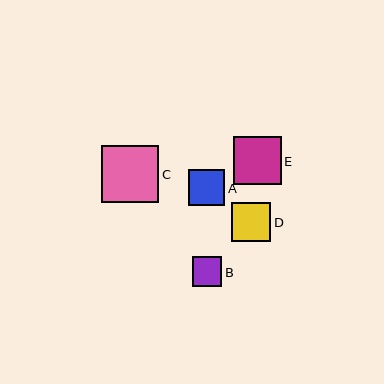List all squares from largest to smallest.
From largest to smallest: C, E, D, A, B.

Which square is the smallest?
Square B is the smallest with a size of approximately 29 pixels.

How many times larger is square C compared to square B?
Square C is approximately 2.0 times the size of square B.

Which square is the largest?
Square C is the largest with a size of approximately 58 pixels.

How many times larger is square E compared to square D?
Square E is approximately 1.2 times the size of square D.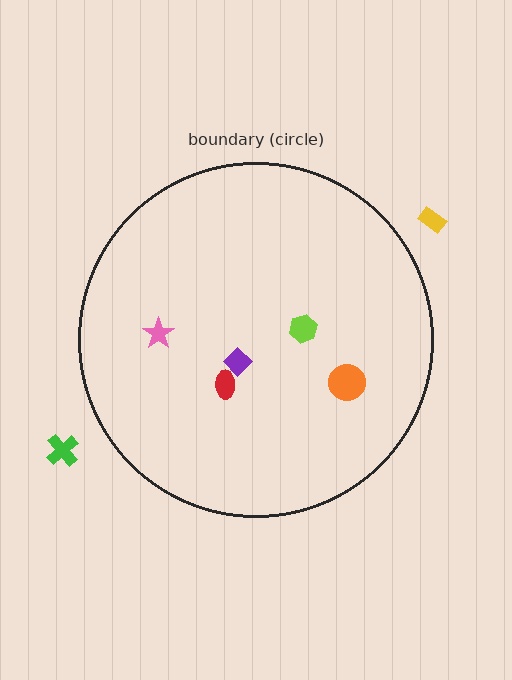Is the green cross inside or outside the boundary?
Outside.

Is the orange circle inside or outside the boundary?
Inside.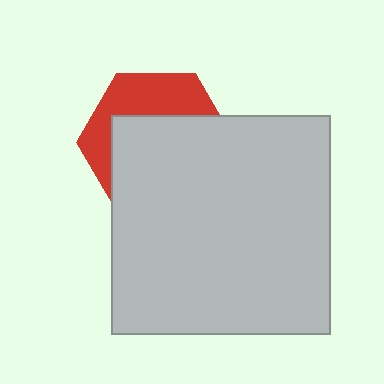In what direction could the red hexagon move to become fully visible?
The red hexagon could move up. That would shift it out from behind the light gray square entirely.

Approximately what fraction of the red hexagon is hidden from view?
Roughly 62% of the red hexagon is hidden behind the light gray square.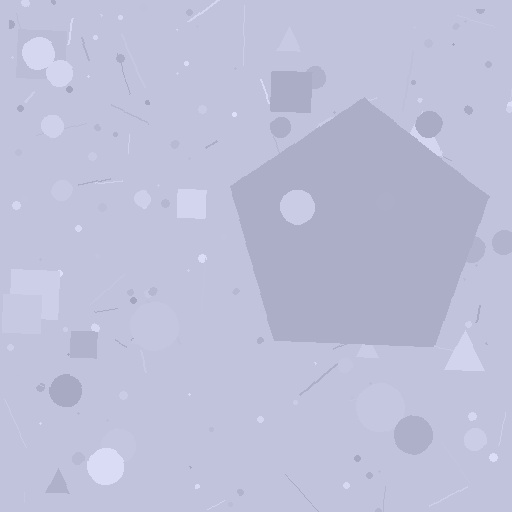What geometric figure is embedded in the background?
A pentagon is embedded in the background.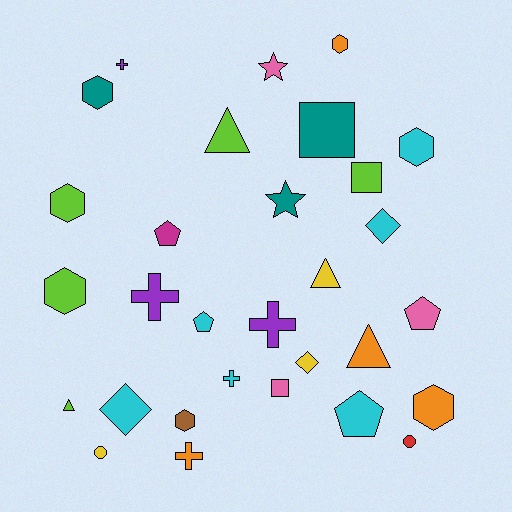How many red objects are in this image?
There is 1 red object.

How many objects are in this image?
There are 30 objects.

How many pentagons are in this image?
There are 4 pentagons.